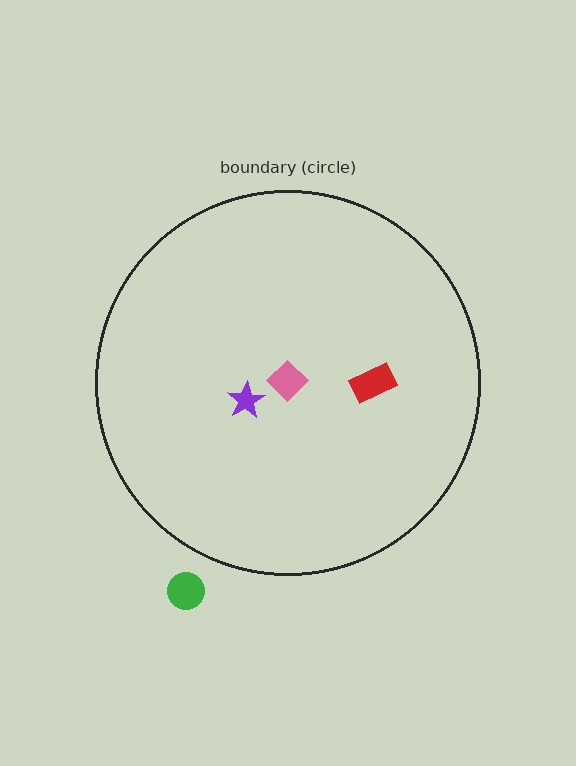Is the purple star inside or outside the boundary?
Inside.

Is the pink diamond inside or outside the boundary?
Inside.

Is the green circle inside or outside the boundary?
Outside.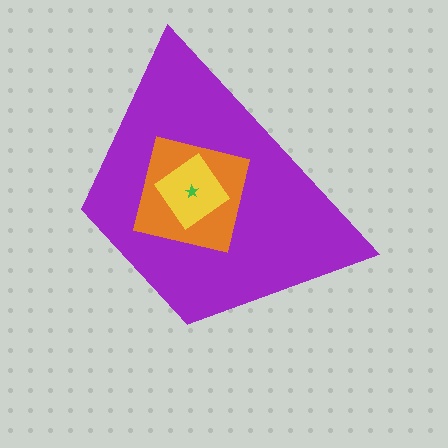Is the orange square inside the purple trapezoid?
Yes.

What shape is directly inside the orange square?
The yellow diamond.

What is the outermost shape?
The purple trapezoid.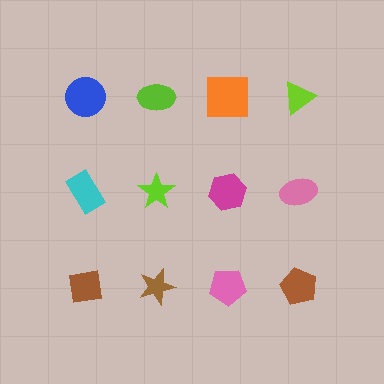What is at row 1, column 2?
A lime ellipse.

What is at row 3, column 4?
A brown pentagon.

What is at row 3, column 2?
A brown star.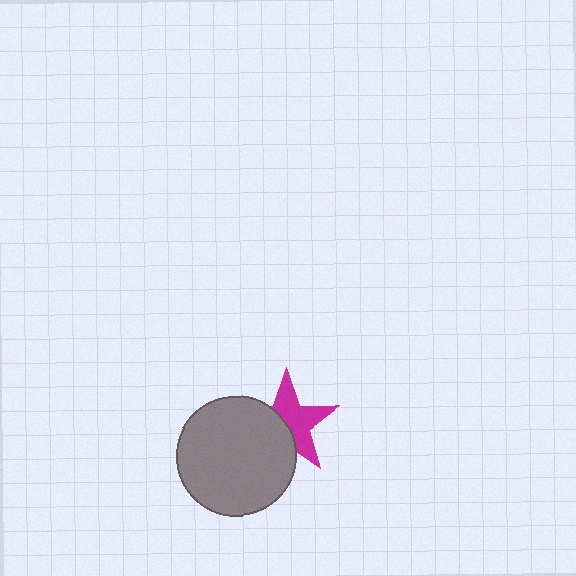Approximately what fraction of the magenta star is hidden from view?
Roughly 43% of the magenta star is hidden behind the gray circle.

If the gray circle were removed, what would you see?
You would see the complete magenta star.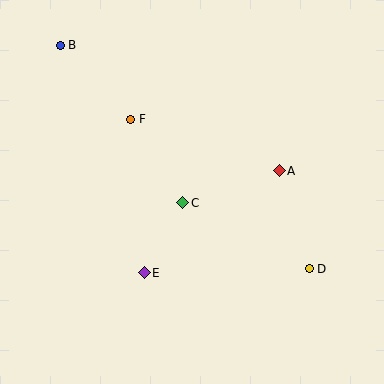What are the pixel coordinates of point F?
Point F is at (130, 120).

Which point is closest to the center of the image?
Point C at (183, 203) is closest to the center.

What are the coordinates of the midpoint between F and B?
The midpoint between F and B is at (95, 82).